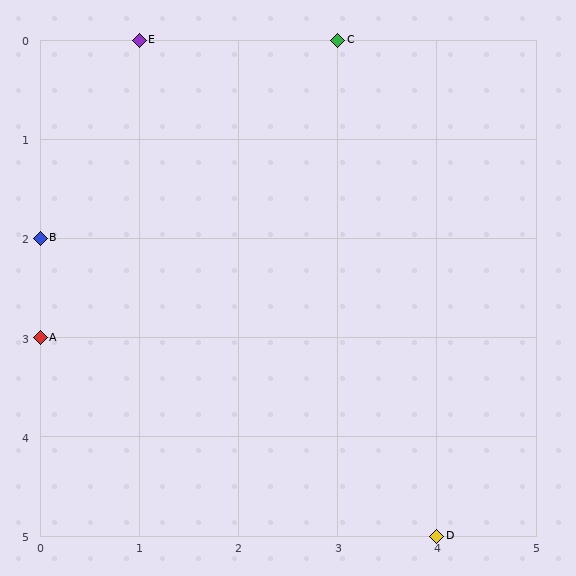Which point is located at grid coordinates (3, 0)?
Point C is at (3, 0).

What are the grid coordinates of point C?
Point C is at grid coordinates (3, 0).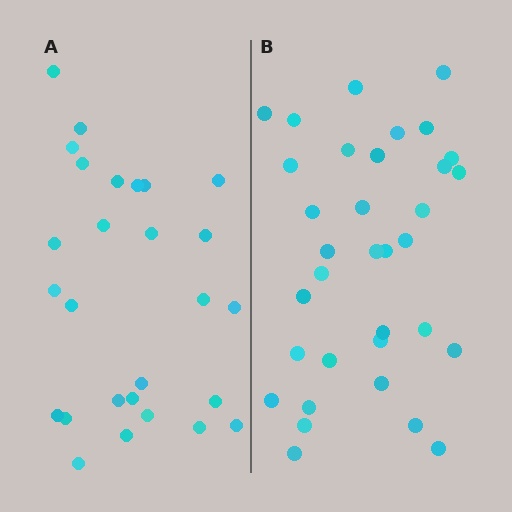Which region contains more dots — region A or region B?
Region B (the right region) has more dots.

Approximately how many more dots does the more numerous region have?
Region B has roughly 8 or so more dots than region A.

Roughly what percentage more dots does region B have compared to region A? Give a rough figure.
About 25% more.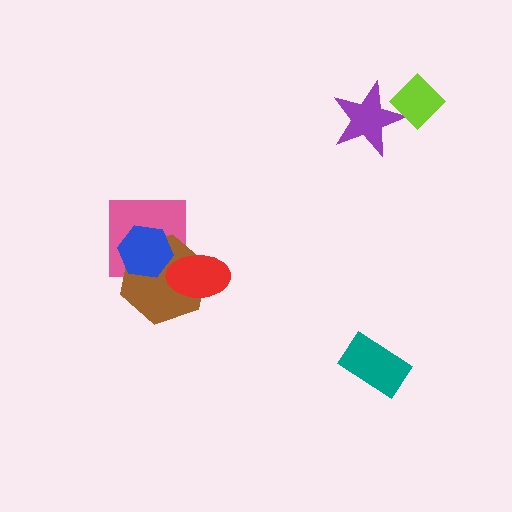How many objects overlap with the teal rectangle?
0 objects overlap with the teal rectangle.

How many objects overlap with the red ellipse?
1 object overlaps with the red ellipse.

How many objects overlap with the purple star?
1 object overlaps with the purple star.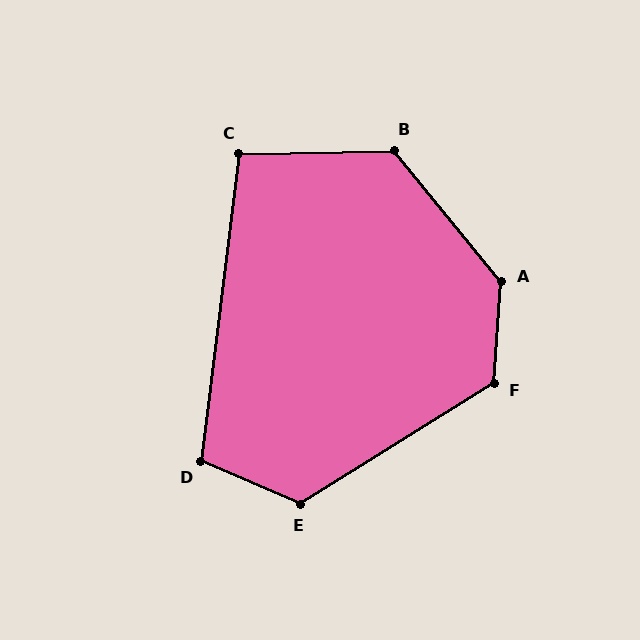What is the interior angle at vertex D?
Approximately 106 degrees (obtuse).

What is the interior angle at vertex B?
Approximately 128 degrees (obtuse).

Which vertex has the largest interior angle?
A, at approximately 137 degrees.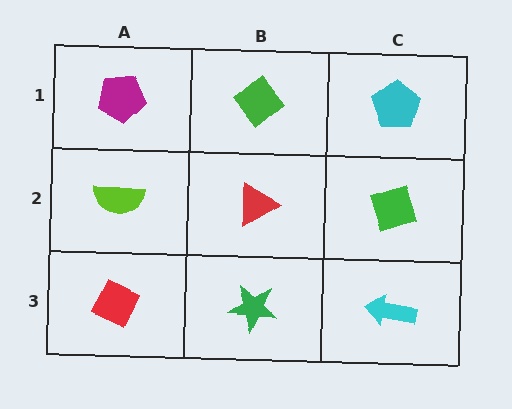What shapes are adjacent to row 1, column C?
A green diamond (row 2, column C), a green diamond (row 1, column B).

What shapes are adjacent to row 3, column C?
A green diamond (row 2, column C), a green star (row 3, column B).